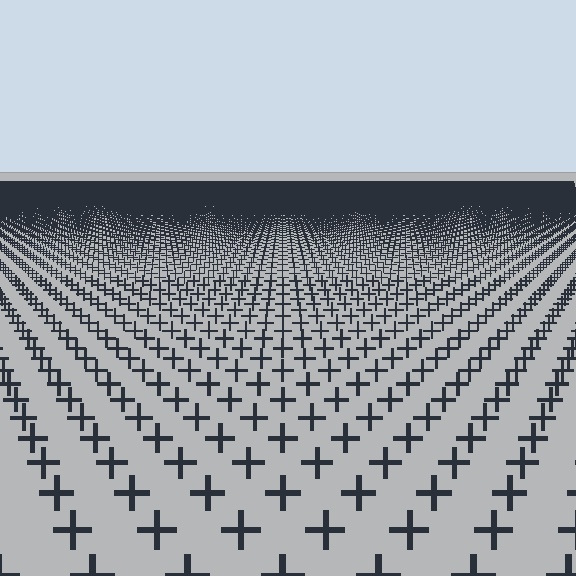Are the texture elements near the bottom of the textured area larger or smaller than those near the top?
Larger. Near the bottom, elements are closer to the viewer and appear at a bigger on-screen size.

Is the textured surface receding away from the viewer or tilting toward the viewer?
The surface is receding away from the viewer. Texture elements get smaller and denser toward the top.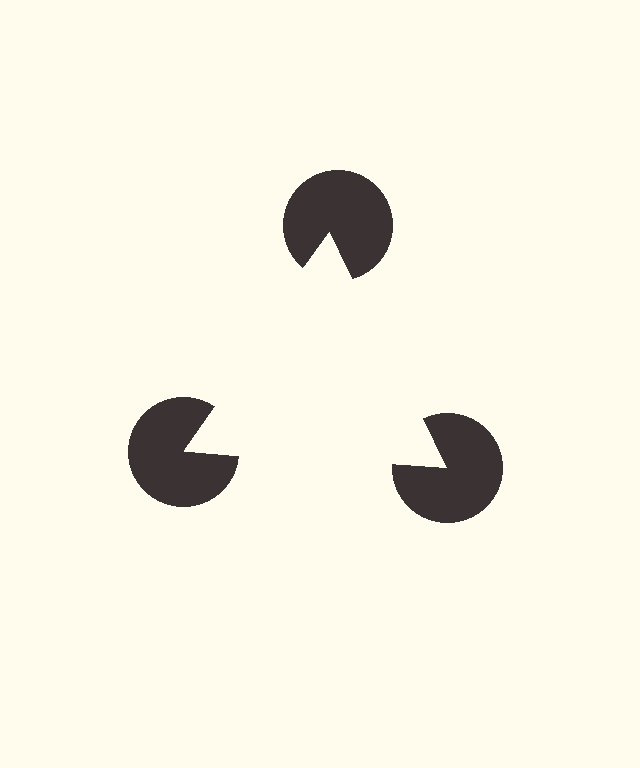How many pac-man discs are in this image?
There are 3 — one at each vertex of the illusory triangle.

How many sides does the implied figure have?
3 sides.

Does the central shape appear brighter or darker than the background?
It typically appears slightly brighter than the background, even though no actual brightness change is drawn.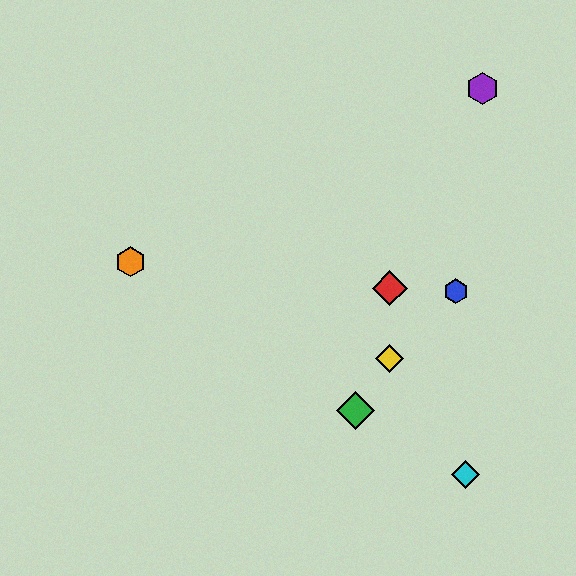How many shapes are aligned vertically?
2 shapes (the red diamond, the yellow diamond) are aligned vertically.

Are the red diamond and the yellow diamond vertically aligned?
Yes, both are at x≈390.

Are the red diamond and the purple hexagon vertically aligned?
No, the red diamond is at x≈390 and the purple hexagon is at x≈482.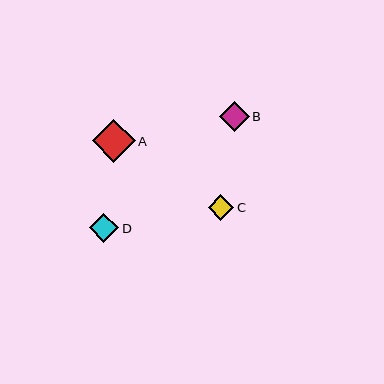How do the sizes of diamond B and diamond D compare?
Diamond B and diamond D are approximately the same size.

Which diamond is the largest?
Diamond A is the largest with a size of approximately 43 pixels.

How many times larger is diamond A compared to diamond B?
Diamond A is approximately 1.5 times the size of diamond B.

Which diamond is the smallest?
Diamond C is the smallest with a size of approximately 26 pixels.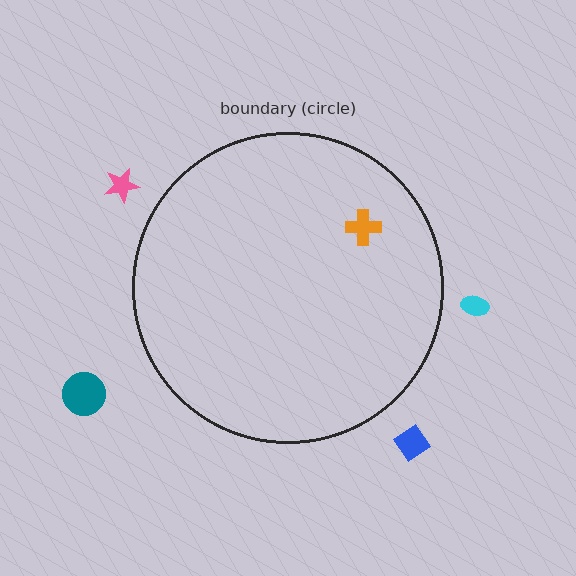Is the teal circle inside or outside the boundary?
Outside.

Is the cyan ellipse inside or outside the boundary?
Outside.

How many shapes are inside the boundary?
1 inside, 4 outside.